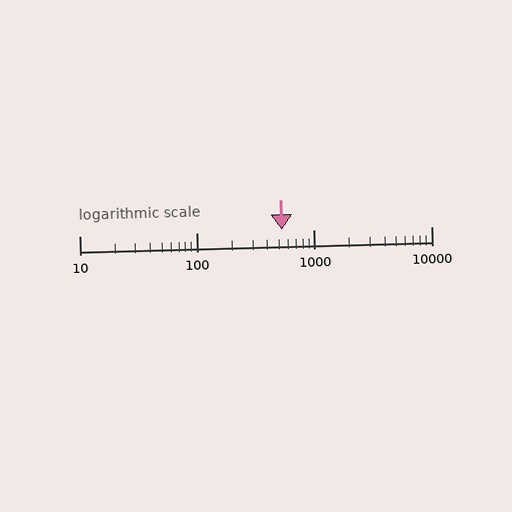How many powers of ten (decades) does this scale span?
The scale spans 3 decades, from 10 to 10000.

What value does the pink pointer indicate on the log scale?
The pointer indicates approximately 530.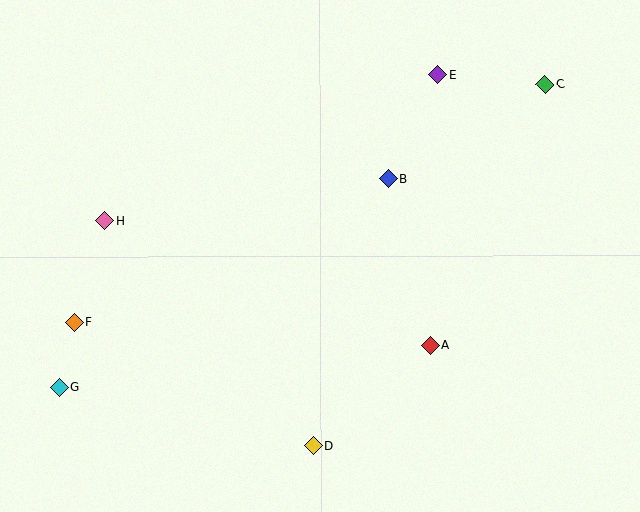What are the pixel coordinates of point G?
Point G is at (60, 387).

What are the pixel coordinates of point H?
Point H is at (105, 220).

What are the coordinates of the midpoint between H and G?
The midpoint between H and G is at (82, 304).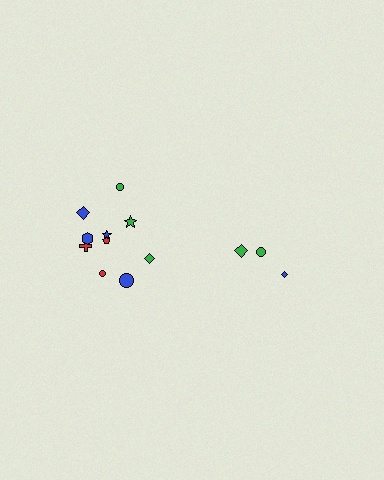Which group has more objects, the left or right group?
The left group.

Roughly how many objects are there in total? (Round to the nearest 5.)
Roughly 15 objects in total.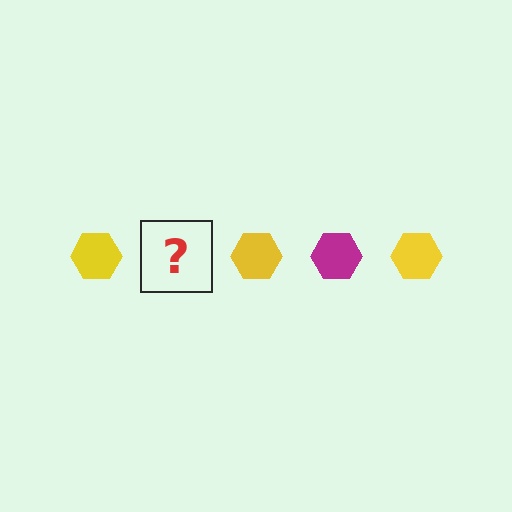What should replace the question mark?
The question mark should be replaced with a magenta hexagon.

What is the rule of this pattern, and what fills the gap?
The rule is that the pattern cycles through yellow, magenta hexagons. The gap should be filled with a magenta hexagon.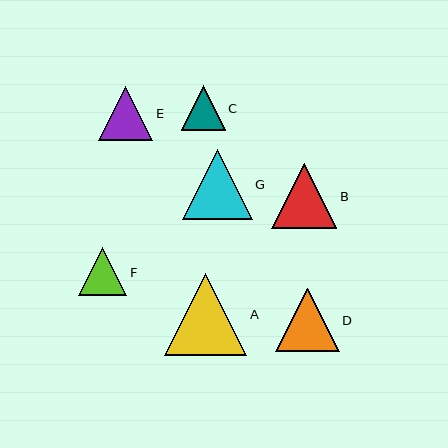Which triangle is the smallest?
Triangle C is the smallest with a size of approximately 44 pixels.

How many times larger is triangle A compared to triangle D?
Triangle A is approximately 1.3 times the size of triangle D.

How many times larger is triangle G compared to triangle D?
Triangle G is approximately 1.1 times the size of triangle D.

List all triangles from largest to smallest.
From largest to smallest: A, G, B, D, E, F, C.